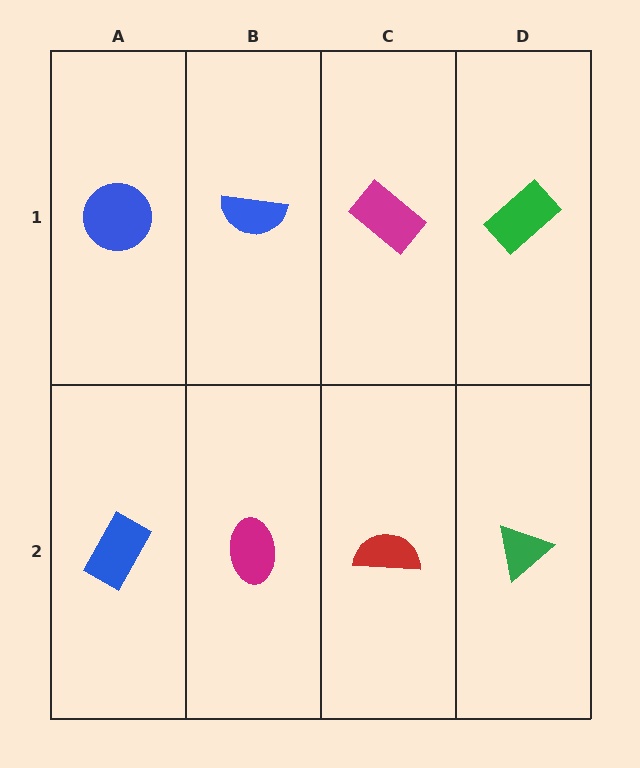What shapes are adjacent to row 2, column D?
A green rectangle (row 1, column D), a red semicircle (row 2, column C).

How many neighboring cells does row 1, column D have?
2.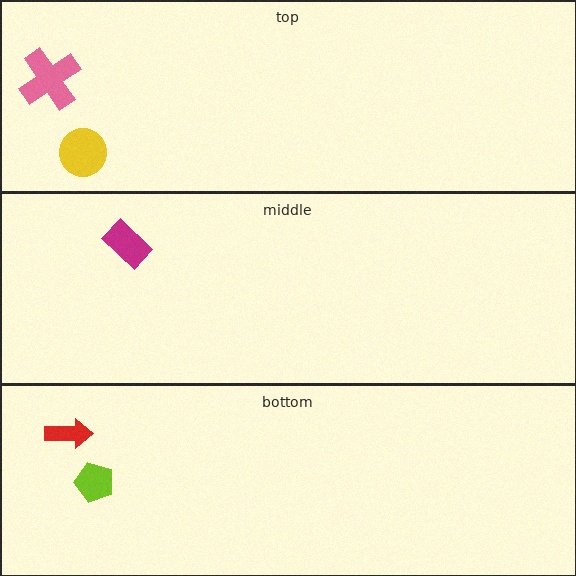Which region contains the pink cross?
The top region.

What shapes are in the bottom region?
The lime pentagon, the red arrow.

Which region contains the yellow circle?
The top region.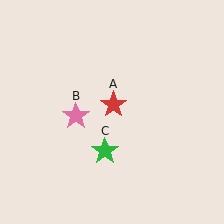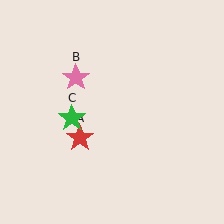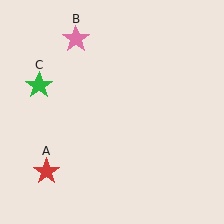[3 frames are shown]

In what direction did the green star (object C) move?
The green star (object C) moved up and to the left.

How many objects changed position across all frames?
3 objects changed position: red star (object A), pink star (object B), green star (object C).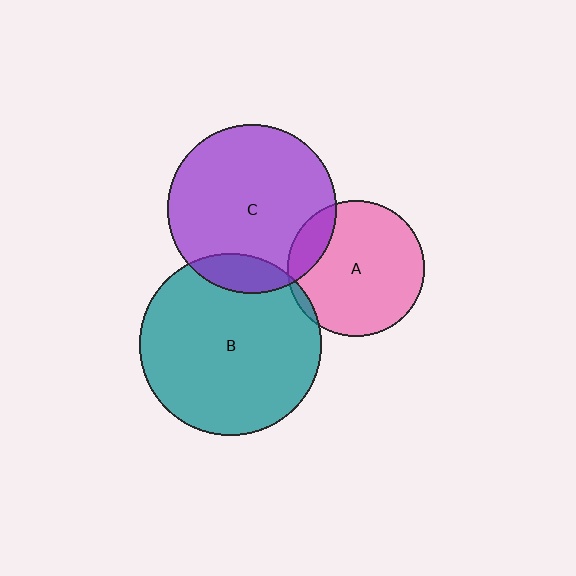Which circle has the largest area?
Circle B (teal).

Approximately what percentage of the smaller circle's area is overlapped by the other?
Approximately 15%.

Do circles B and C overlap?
Yes.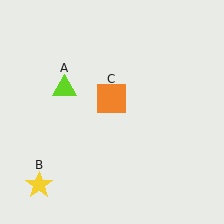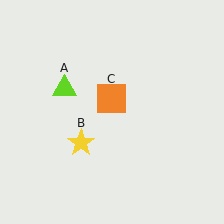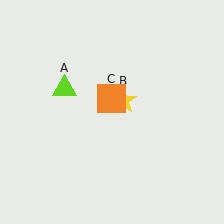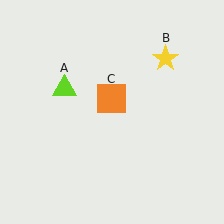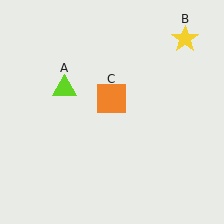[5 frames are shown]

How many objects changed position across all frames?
1 object changed position: yellow star (object B).